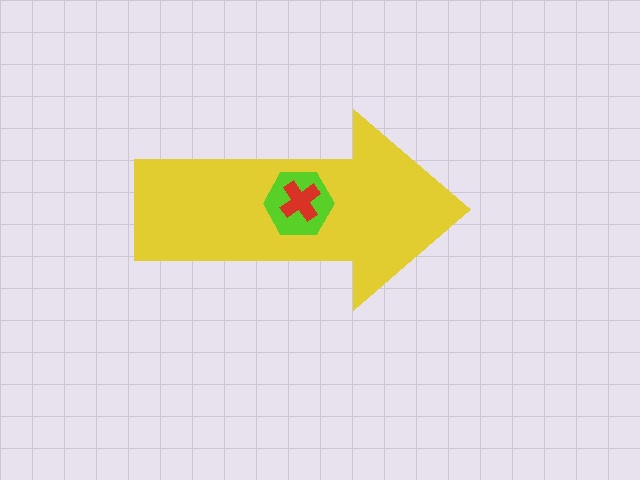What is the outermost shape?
The yellow arrow.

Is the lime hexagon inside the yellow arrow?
Yes.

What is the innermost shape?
The red cross.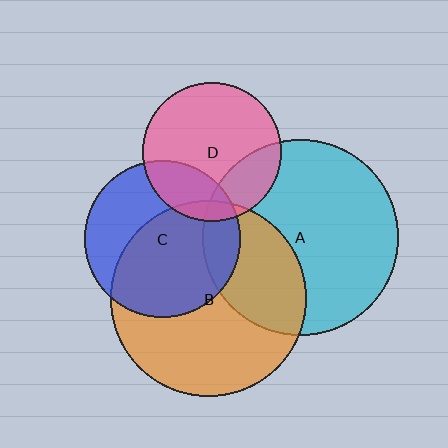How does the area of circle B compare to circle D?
Approximately 2.0 times.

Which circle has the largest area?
Circle B (orange).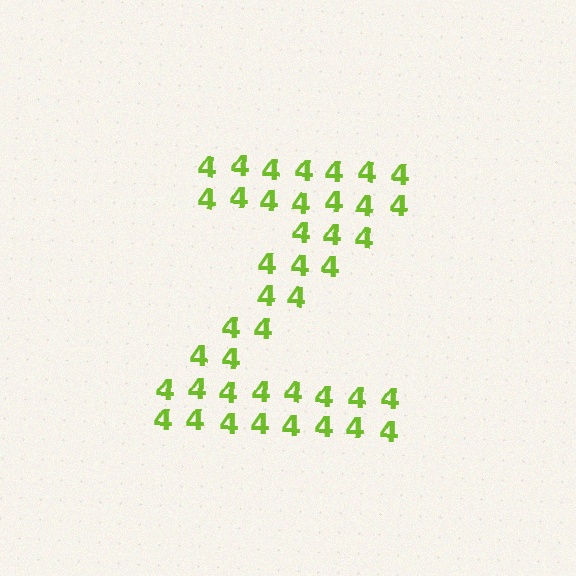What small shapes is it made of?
It is made of small digit 4's.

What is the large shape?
The large shape is the letter Z.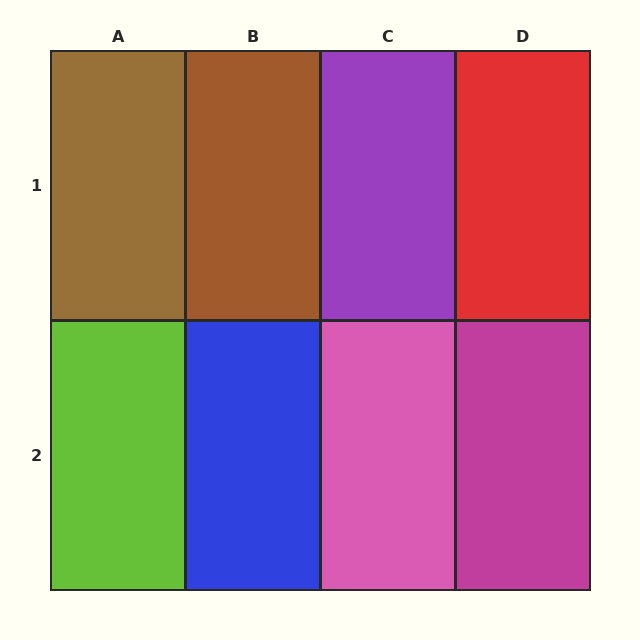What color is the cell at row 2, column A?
Lime.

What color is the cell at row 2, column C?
Pink.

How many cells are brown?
2 cells are brown.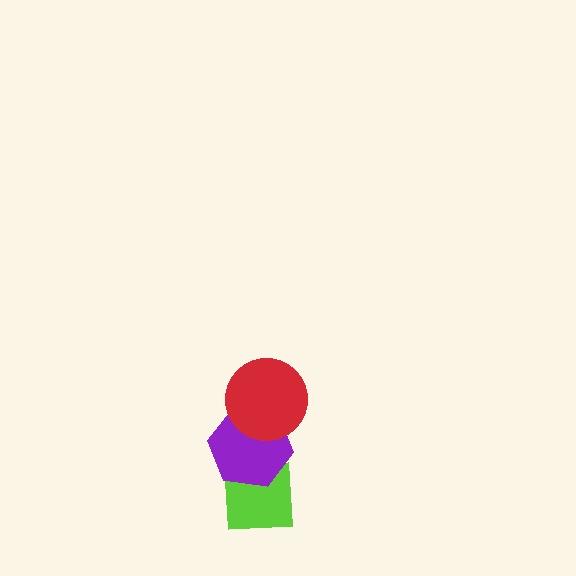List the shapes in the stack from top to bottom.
From top to bottom: the red circle, the purple hexagon, the lime square.